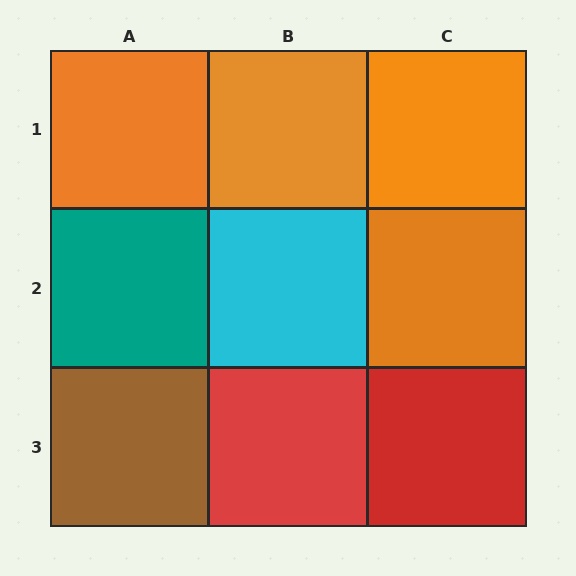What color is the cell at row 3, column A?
Brown.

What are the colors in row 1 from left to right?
Orange, orange, orange.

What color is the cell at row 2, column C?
Orange.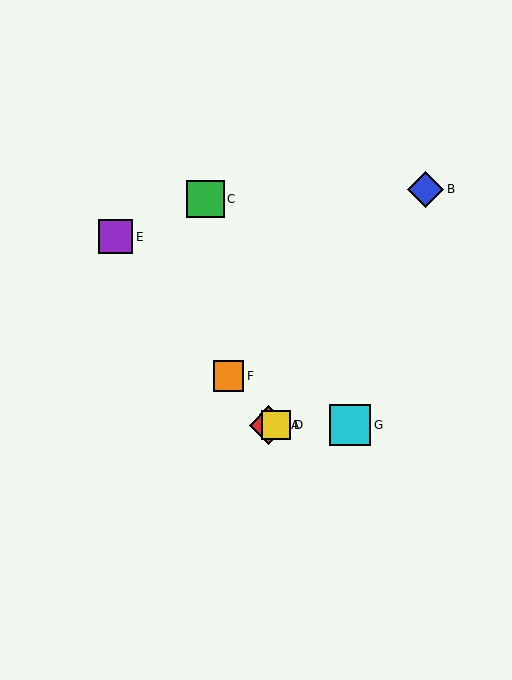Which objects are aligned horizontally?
Objects A, D, G are aligned horizontally.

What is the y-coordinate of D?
Object D is at y≈425.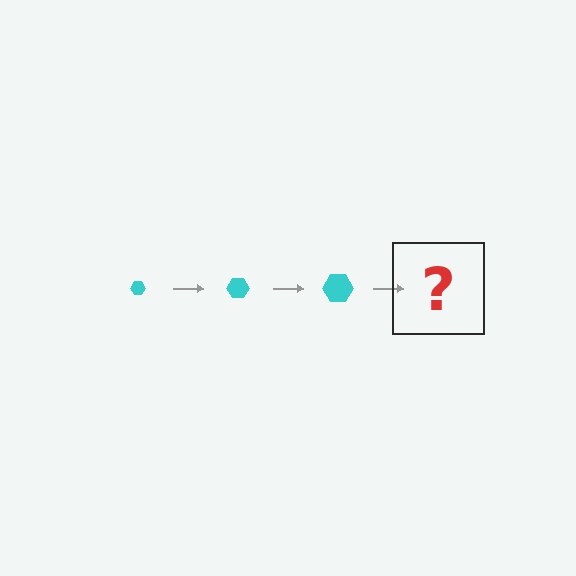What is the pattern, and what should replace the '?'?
The pattern is that the hexagon gets progressively larger each step. The '?' should be a cyan hexagon, larger than the previous one.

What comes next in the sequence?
The next element should be a cyan hexagon, larger than the previous one.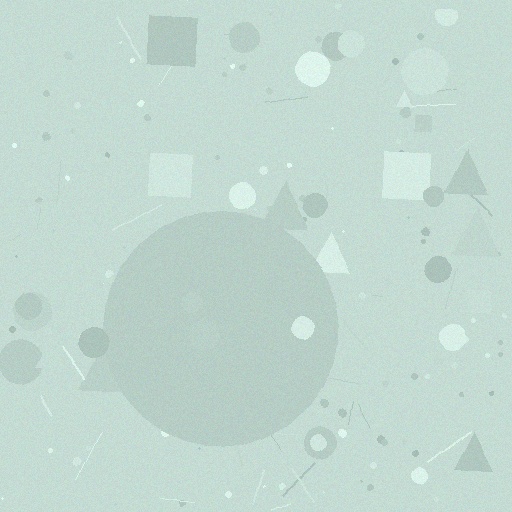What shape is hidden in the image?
A circle is hidden in the image.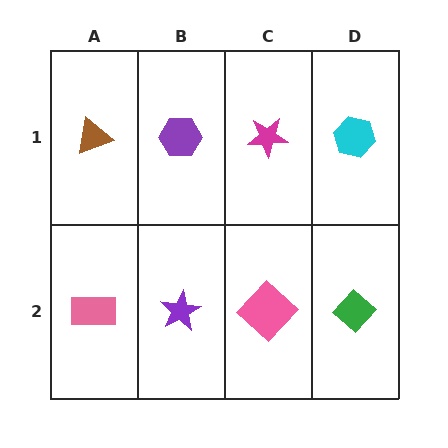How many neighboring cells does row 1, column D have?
2.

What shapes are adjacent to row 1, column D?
A green diamond (row 2, column D), a magenta star (row 1, column C).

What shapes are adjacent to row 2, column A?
A brown triangle (row 1, column A), a purple star (row 2, column B).